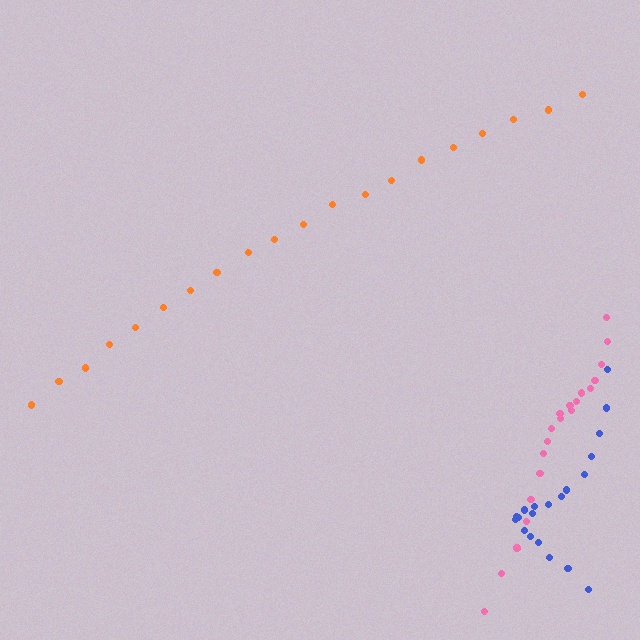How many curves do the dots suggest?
There are 3 distinct paths.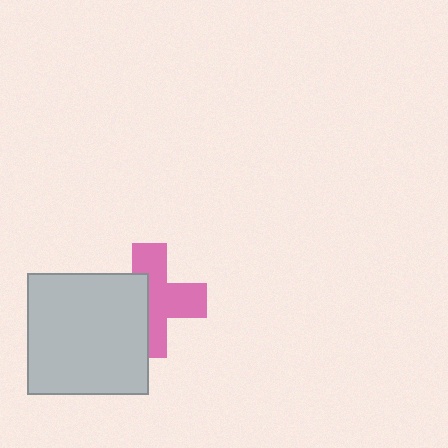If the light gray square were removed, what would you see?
You would see the complete pink cross.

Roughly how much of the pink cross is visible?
About half of it is visible (roughly 58%).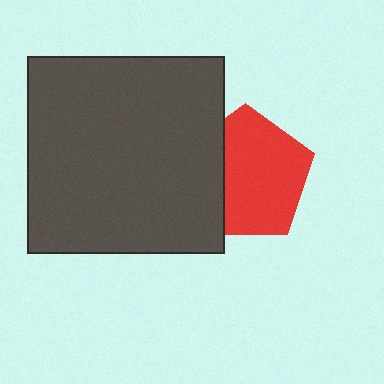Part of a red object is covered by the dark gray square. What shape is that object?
It is a pentagon.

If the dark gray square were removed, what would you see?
You would see the complete red pentagon.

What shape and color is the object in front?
The object in front is a dark gray square.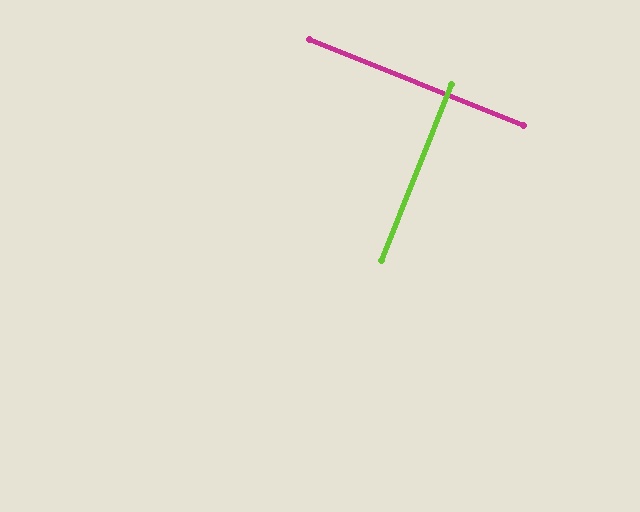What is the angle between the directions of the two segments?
Approximately 90 degrees.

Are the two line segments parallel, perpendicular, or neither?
Perpendicular — they meet at approximately 90°.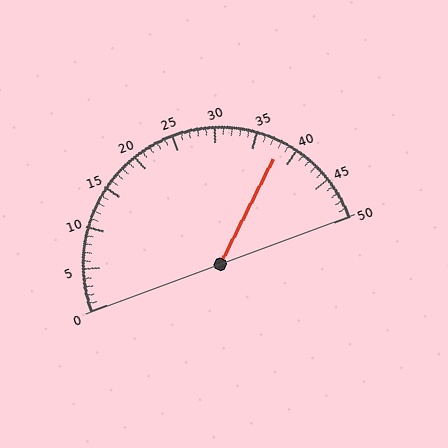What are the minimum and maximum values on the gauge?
The gauge ranges from 0 to 50.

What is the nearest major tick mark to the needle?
The nearest major tick mark is 40.